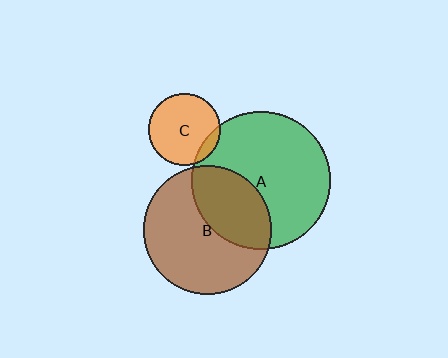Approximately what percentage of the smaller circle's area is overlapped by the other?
Approximately 10%.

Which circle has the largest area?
Circle A (green).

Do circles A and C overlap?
Yes.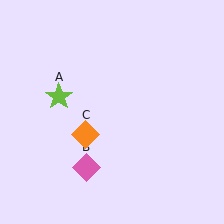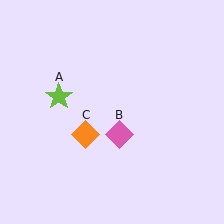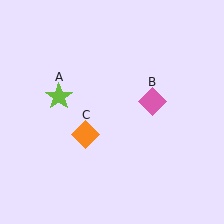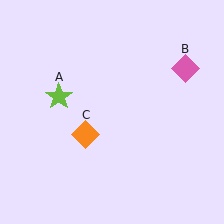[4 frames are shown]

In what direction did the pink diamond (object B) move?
The pink diamond (object B) moved up and to the right.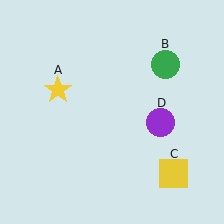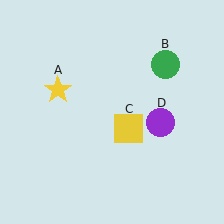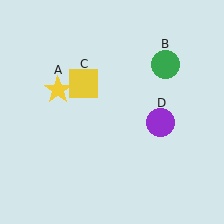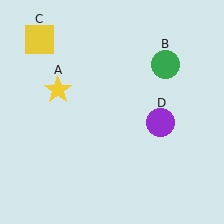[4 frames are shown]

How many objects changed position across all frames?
1 object changed position: yellow square (object C).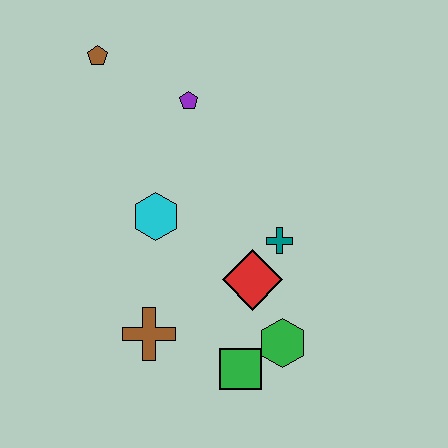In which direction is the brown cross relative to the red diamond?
The brown cross is to the left of the red diamond.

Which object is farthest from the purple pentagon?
The green square is farthest from the purple pentagon.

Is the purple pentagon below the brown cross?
No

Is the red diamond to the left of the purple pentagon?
No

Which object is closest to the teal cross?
The red diamond is closest to the teal cross.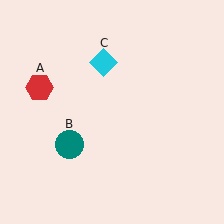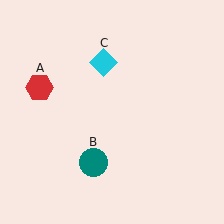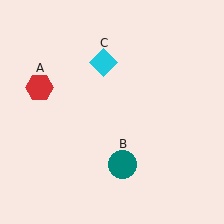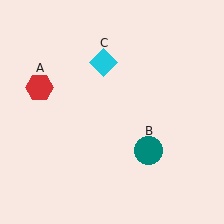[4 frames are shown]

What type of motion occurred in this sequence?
The teal circle (object B) rotated counterclockwise around the center of the scene.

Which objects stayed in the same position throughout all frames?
Red hexagon (object A) and cyan diamond (object C) remained stationary.